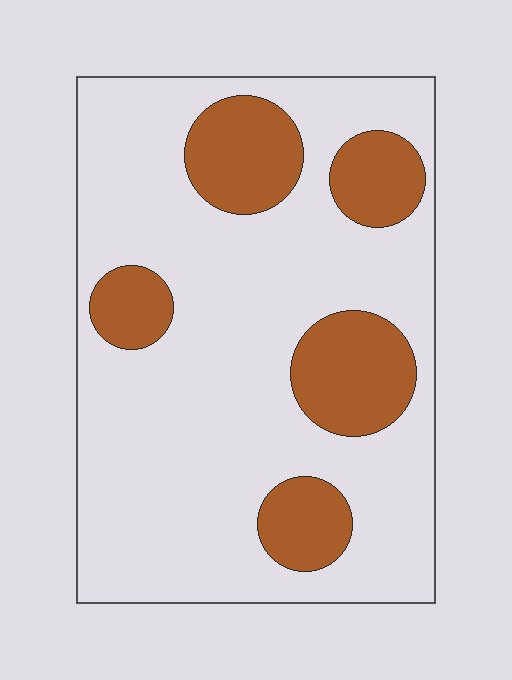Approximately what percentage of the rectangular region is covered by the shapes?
Approximately 25%.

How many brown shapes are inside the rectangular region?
5.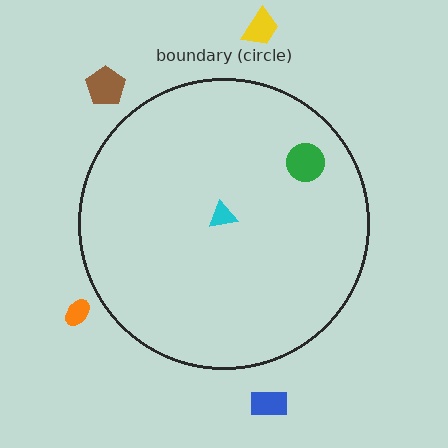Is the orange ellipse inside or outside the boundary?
Outside.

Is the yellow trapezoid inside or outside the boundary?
Outside.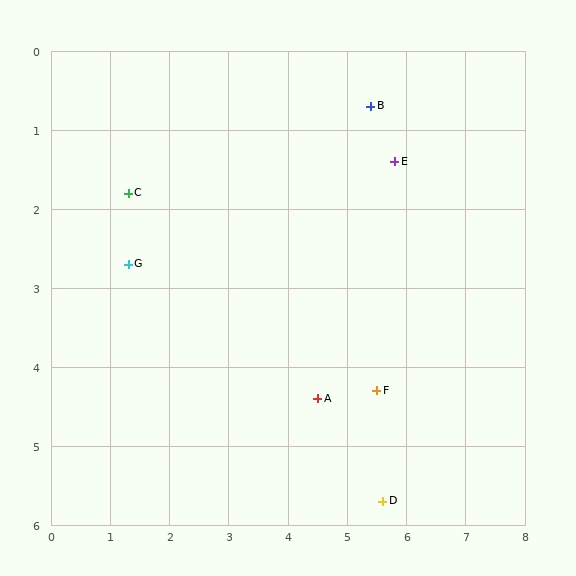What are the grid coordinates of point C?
Point C is at approximately (1.3, 1.8).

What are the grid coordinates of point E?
Point E is at approximately (5.8, 1.4).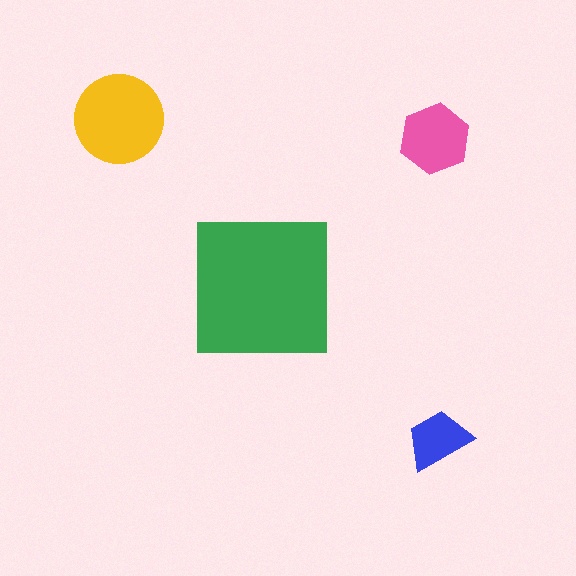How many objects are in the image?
There are 4 objects in the image.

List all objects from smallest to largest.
The blue trapezoid, the pink hexagon, the yellow circle, the green square.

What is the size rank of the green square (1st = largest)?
1st.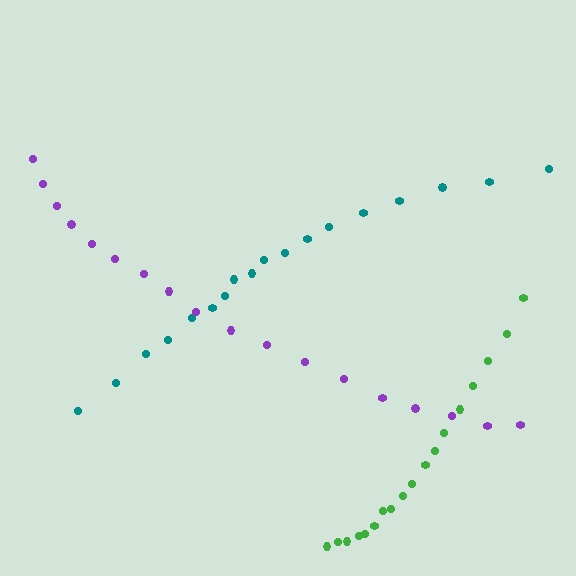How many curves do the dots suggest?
There are 3 distinct paths.